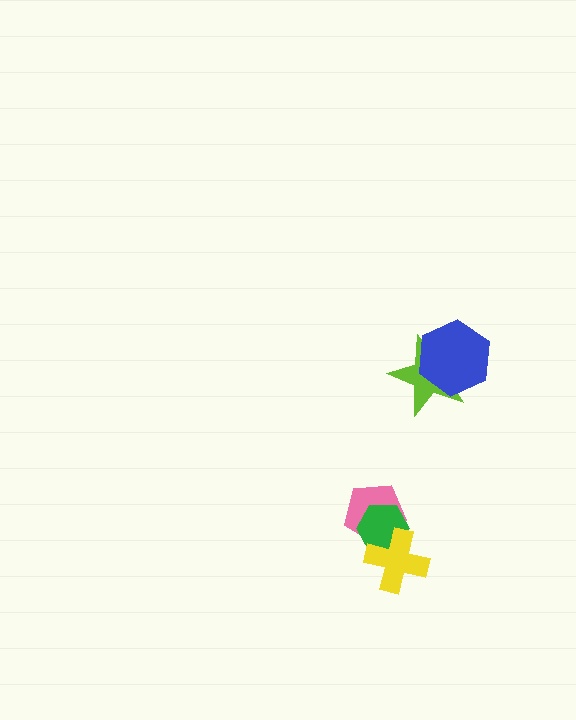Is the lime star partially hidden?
Yes, it is partially covered by another shape.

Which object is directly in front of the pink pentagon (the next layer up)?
The green hexagon is directly in front of the pink pentagon.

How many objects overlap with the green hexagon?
2 objects overlap with the green hexagon.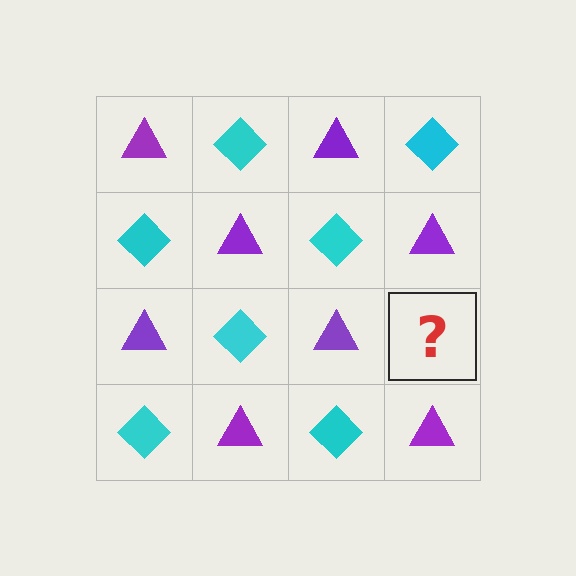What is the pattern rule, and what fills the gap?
The rule is that it alternates purple triangle and cyan diamond in a checkerboard pattern. The gap should be filled with a cyan diamond.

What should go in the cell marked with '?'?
The missing cell should contain a cyan diamond.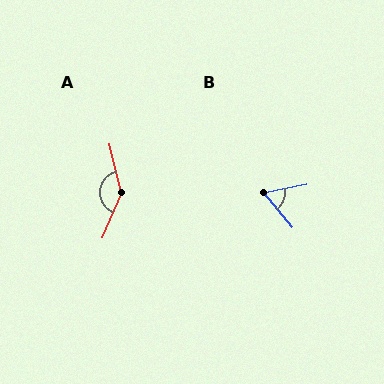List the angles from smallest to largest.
B (61°), A (144°).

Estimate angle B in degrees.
Approximately 61 degrees.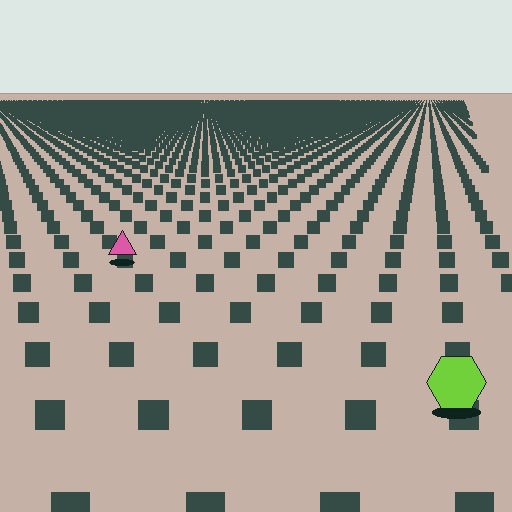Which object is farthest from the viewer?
The pink triangle is farthest from the viewer. It appears smaller and the ground texture around it is denser.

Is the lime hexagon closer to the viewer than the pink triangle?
Yes. The lime hexagon is closer — you can tell from the texture gradient: the ground texture is coarser near it.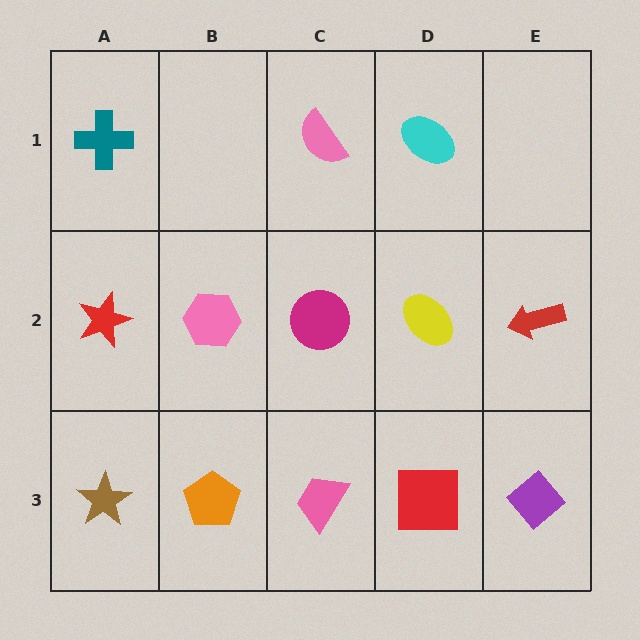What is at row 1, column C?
A pink semicircle.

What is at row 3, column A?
A brown star.